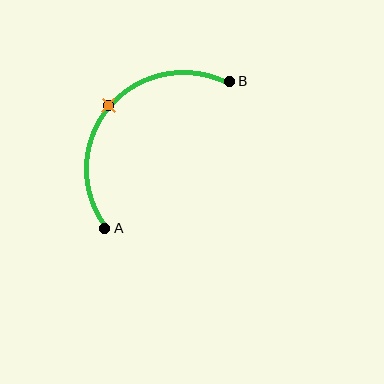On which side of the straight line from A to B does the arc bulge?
The arc bulges above and to the left of the straight line connecting A and B.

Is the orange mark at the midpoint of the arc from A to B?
Yes. The orange mark lies on the arc at equal arc-length from both A and B — it is the arc midpoint.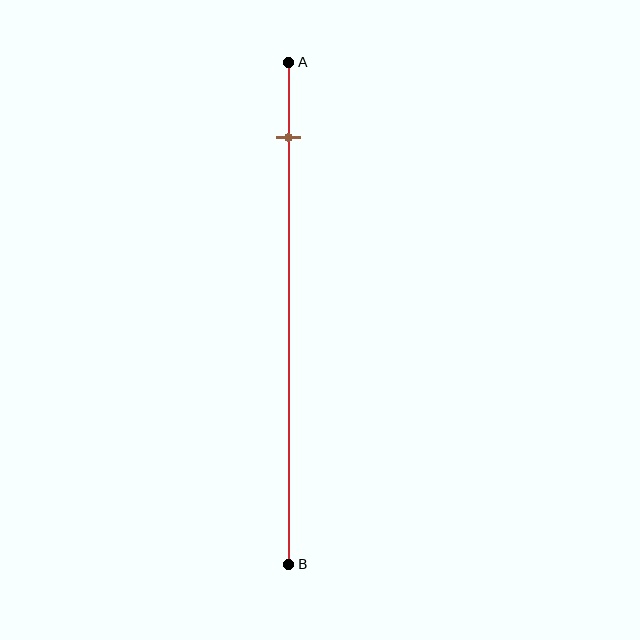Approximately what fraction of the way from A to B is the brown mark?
The brown mark is approximately 15% of the way from A to B.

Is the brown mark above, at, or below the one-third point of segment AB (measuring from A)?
The brown mark is above the one-third point of segment AB.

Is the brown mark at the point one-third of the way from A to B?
No, the mark is at about 15% from A, not at the 33% one-third point.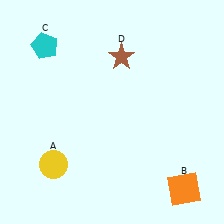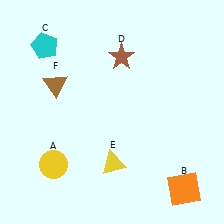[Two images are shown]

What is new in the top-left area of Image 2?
A brown triangle (F) was added in the top-left area of Image 2.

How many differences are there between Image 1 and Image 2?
There are 2 differences between the two images.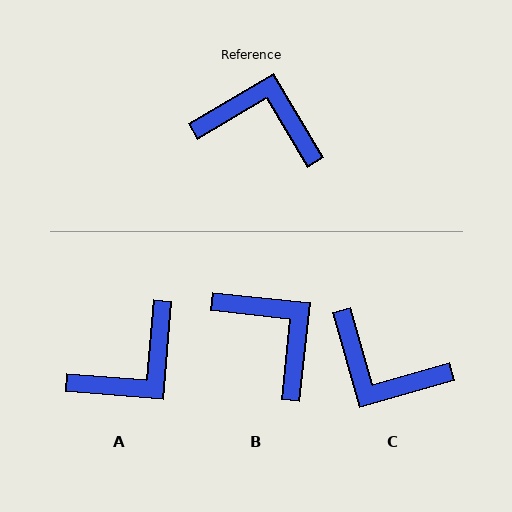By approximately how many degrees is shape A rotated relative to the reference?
Approximately 125 degrees clockwise.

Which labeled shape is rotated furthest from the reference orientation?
C, about 165 degrees away.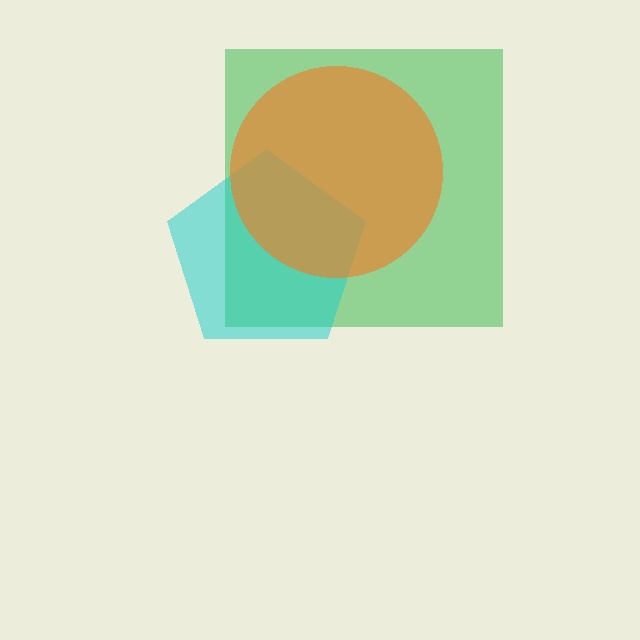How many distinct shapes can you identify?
There are 3 distinct shapes: a green square, a cyan pentagon, an orange circle.